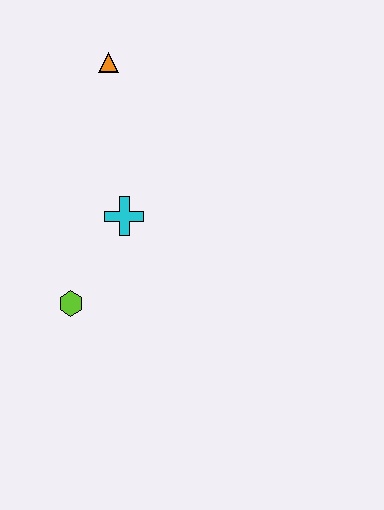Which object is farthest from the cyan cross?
The orange triangle is farthest from the cyan cross.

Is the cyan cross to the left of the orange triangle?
No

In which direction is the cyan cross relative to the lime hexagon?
The cyan cross is above the lime hexagon.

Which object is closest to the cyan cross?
The lime hexagon is closest to the cyan cross.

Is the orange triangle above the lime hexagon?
Yes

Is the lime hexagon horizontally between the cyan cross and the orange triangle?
No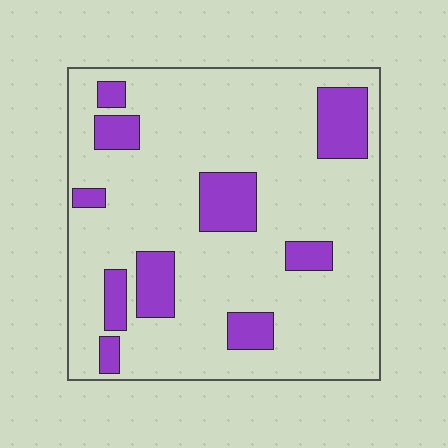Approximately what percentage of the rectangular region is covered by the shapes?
Approximately 20%.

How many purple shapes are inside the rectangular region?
10.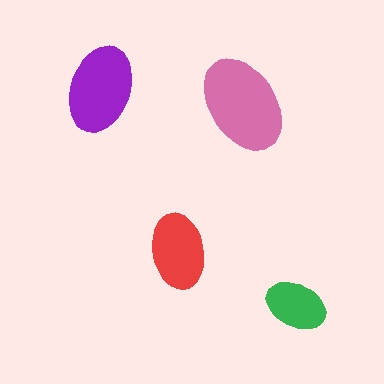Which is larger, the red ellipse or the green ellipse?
The red one.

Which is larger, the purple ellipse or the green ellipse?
The purple one.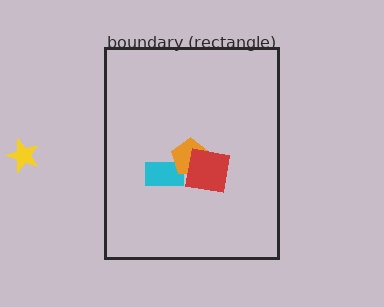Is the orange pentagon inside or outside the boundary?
Inside.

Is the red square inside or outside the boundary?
Inside.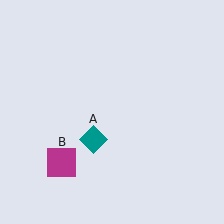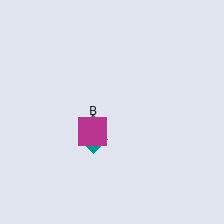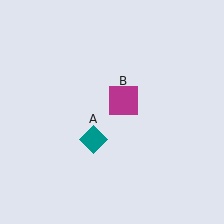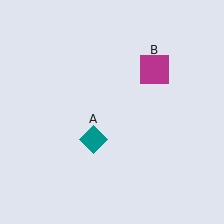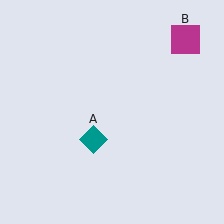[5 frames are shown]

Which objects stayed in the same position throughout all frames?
Teal diamond (object A) remained stationary.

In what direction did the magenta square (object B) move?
The magenta square (object B) moved up and to the right.